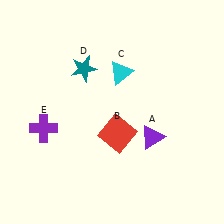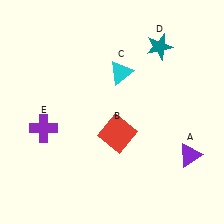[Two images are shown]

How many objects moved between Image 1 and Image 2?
2 objects moved between the two images.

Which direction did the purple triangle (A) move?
The purple triangle (A) moved right.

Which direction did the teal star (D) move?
The teal star (D) moved right.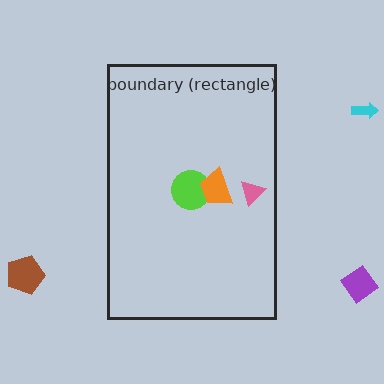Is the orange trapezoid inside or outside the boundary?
Inside.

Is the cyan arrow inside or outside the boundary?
Outside.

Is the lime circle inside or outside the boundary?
Inside.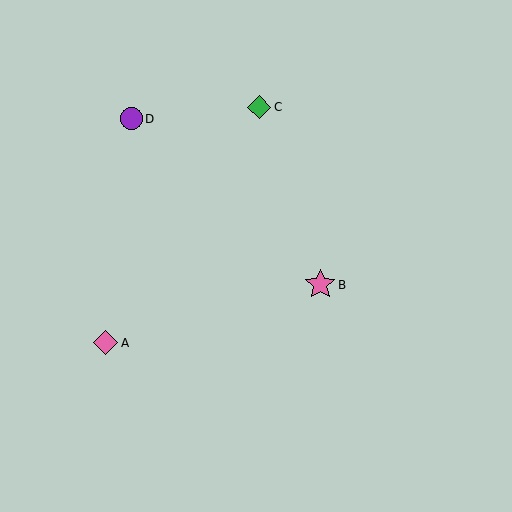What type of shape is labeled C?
Shape C is a green diamond.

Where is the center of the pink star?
The center of the pink star is at (320, 285).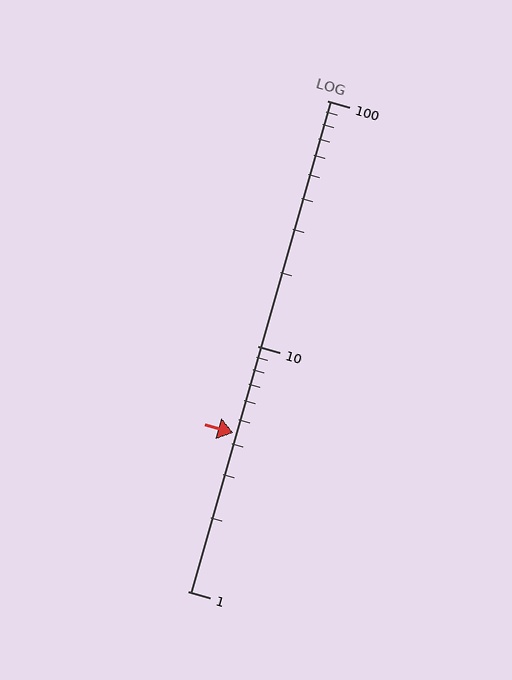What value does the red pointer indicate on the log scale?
The pointer indicates approximately 4.4.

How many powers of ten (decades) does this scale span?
The scale spans 2 decades, from 1 to 100.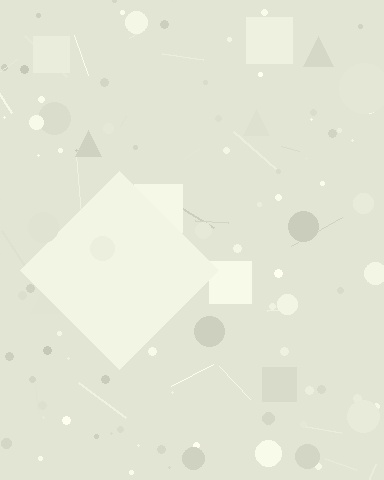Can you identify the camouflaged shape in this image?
The camouflaged shape is a diamond.